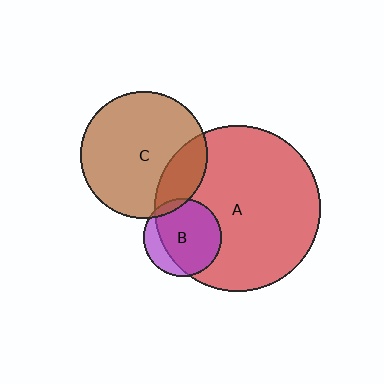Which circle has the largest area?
Circle A (red).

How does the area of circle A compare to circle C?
Approximately 1.7 times.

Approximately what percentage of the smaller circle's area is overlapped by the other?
Approximately 80%.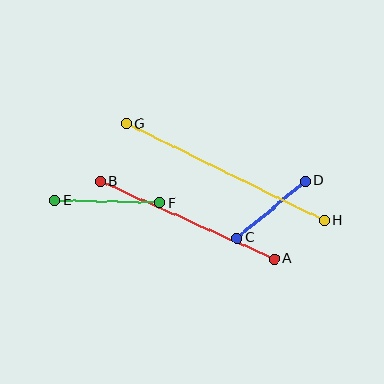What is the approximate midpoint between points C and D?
The midpoint is at approximately (271, 209) pixels.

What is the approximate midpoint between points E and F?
The midpoint is at approximately (108, 201) pixels.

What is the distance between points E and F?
The distance is approximately 105 pixels.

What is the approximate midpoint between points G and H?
The midpoint is at approximately (225, 172) pixels.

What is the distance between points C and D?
The distance is approximately 89 pixels.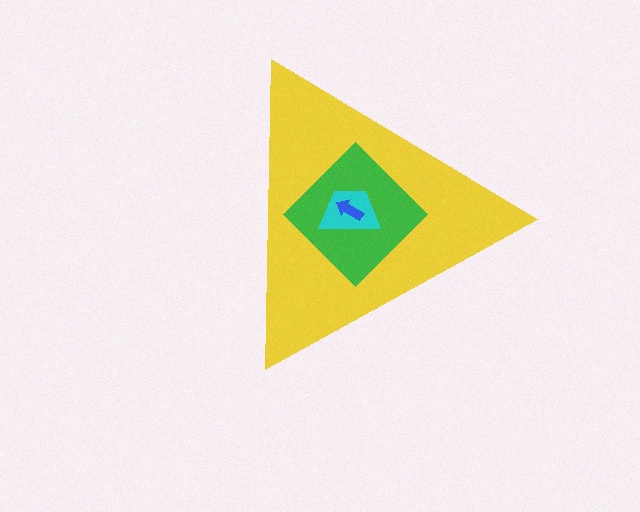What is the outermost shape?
The yellow triangle.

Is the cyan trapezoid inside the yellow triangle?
Yes.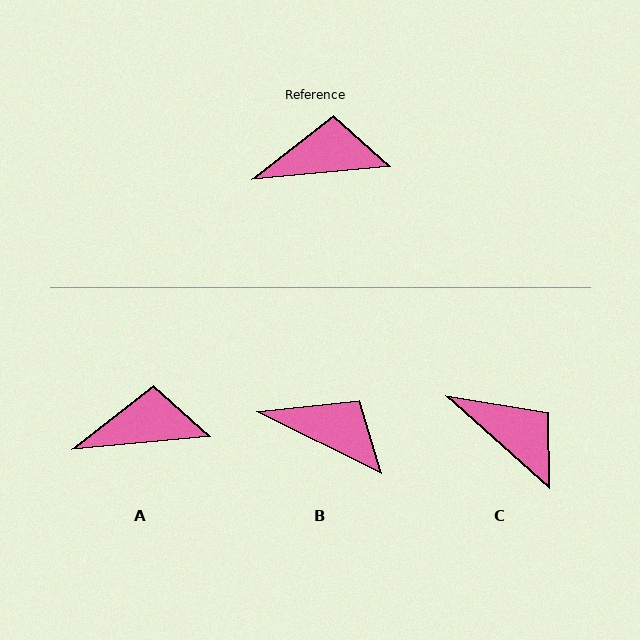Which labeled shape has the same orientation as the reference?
A.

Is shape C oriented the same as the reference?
No, it is off by about 47 degrees.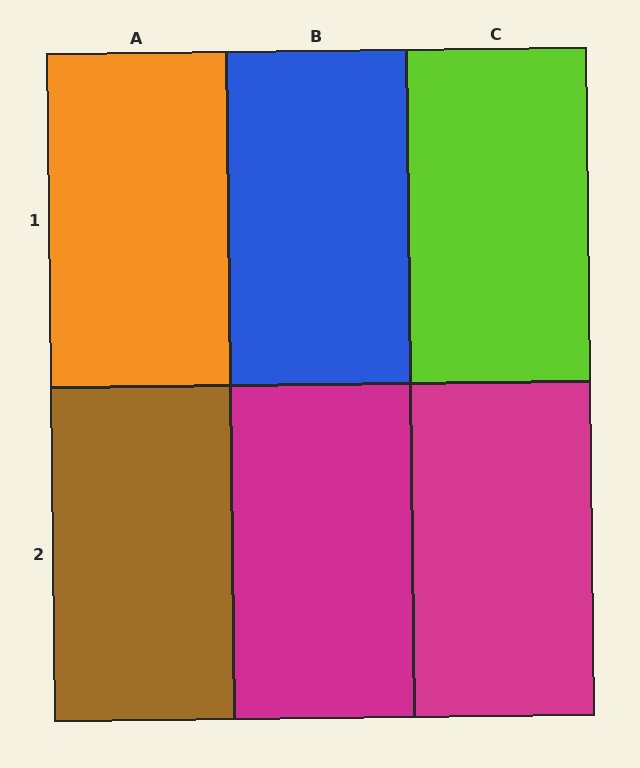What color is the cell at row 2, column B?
Magenta.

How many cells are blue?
1 cell is blue.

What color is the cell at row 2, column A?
Brown.